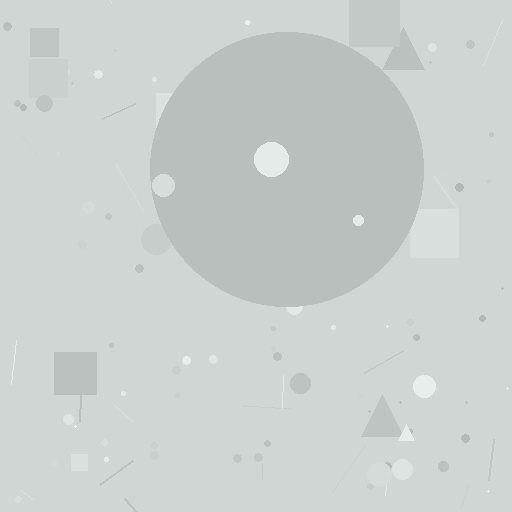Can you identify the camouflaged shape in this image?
The camouflaged shape is a circle.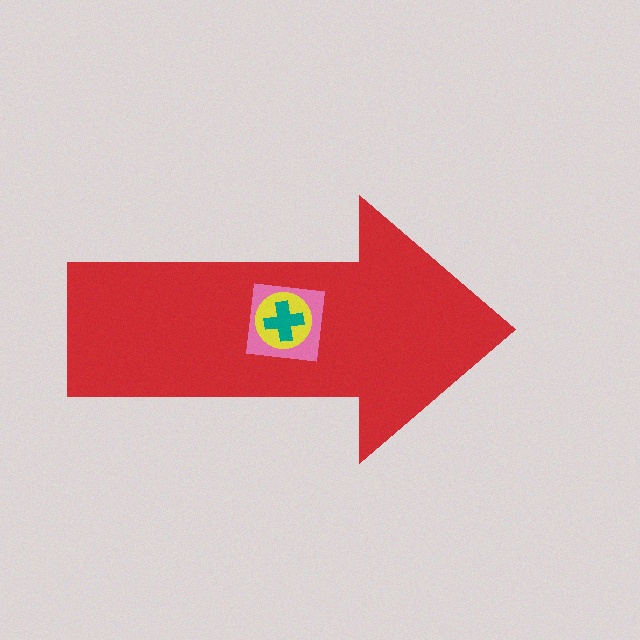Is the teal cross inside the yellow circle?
Yes.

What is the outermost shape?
The red arrow.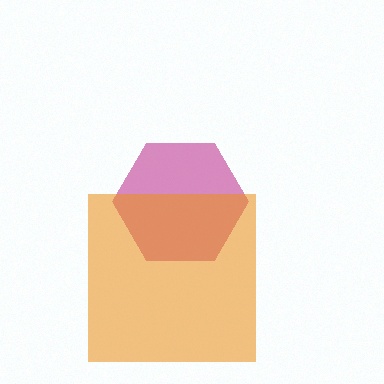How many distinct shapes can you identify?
There are 2 distinct shapes: a magenta hexagon, an orange square.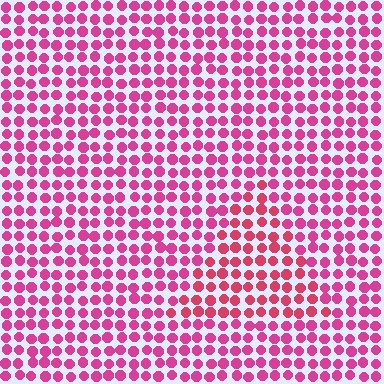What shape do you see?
I see a triangle.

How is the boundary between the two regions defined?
The boundary is defined purely by a slight shift in hue (about 19 degrees). Spacing, size, and orientation are identical on both sides.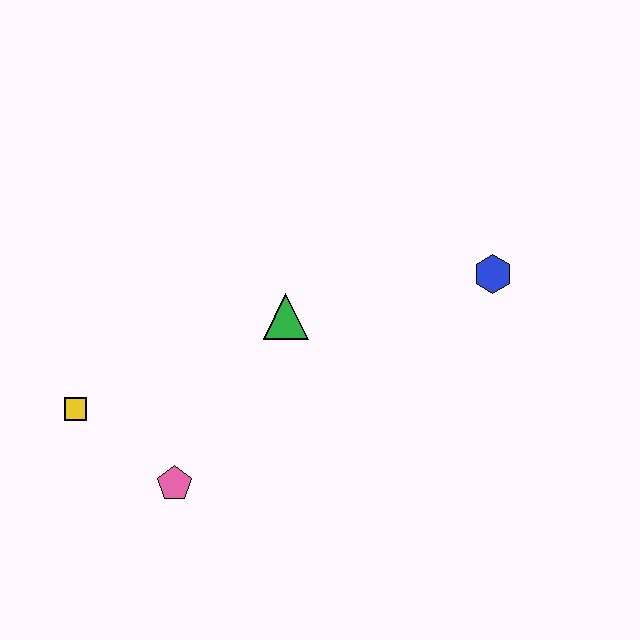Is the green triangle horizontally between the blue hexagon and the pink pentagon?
Yes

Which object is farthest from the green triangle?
The yellow square is farthest from the green triangle.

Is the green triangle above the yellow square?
Yes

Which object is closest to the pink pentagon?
The yellow square is closest to the pink pentagon.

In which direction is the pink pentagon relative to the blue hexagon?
The pink pentagon is to the left of the blue hexagon.